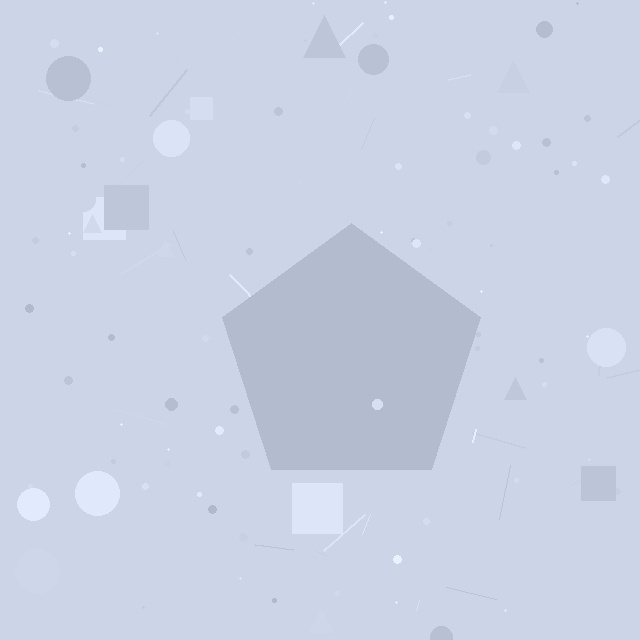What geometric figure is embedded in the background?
A pentagon is embedded in the background.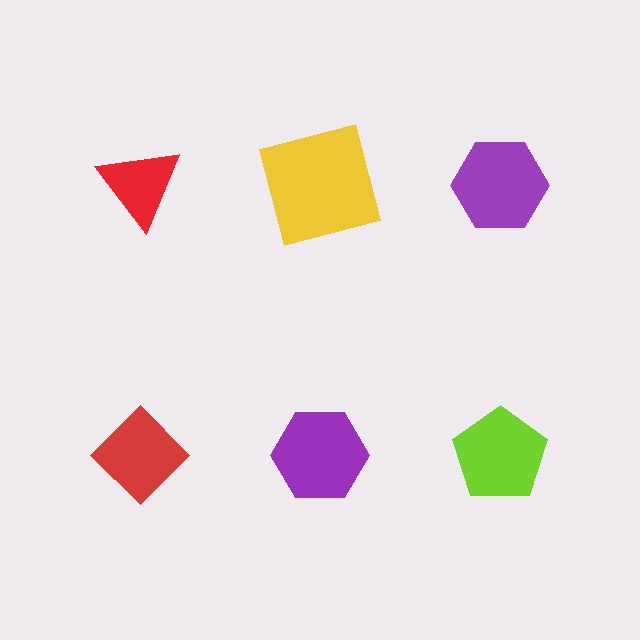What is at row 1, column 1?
A red triangle.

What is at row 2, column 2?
A purple hexagon.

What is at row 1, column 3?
A purple hexagon.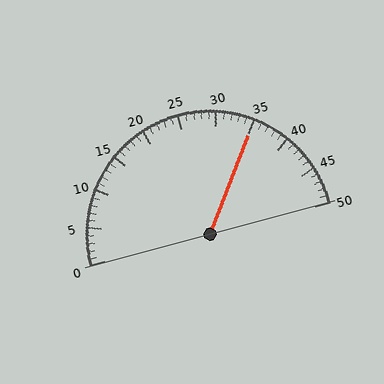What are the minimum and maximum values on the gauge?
The gauge ranges from 0 to 50.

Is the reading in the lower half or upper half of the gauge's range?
The reading is in the upper half of the range (0 to 50).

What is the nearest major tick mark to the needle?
The nearest major tick mark is 35.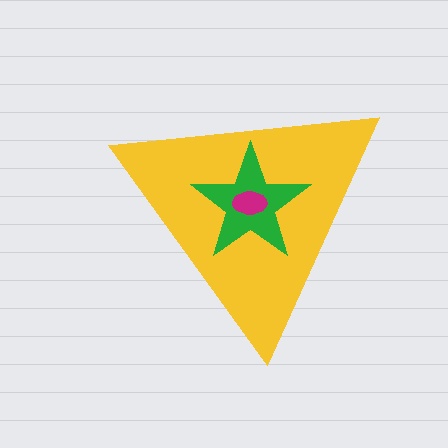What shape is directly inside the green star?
The magenta ellipse.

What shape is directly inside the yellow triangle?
The green star.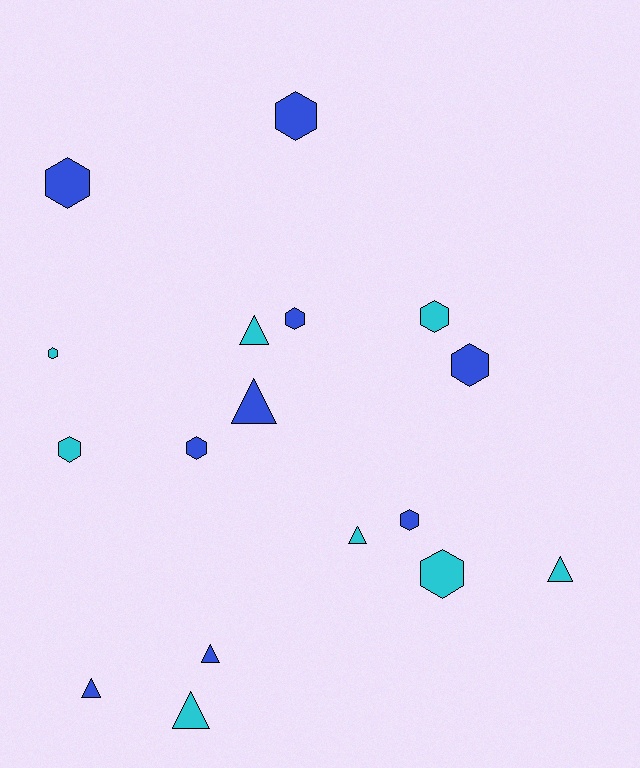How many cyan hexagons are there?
There are 4 cyan hexagons.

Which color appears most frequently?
Blue, with 9 objects.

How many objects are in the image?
There are 17 objects.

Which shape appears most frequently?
Hexagon, with 10 objects.